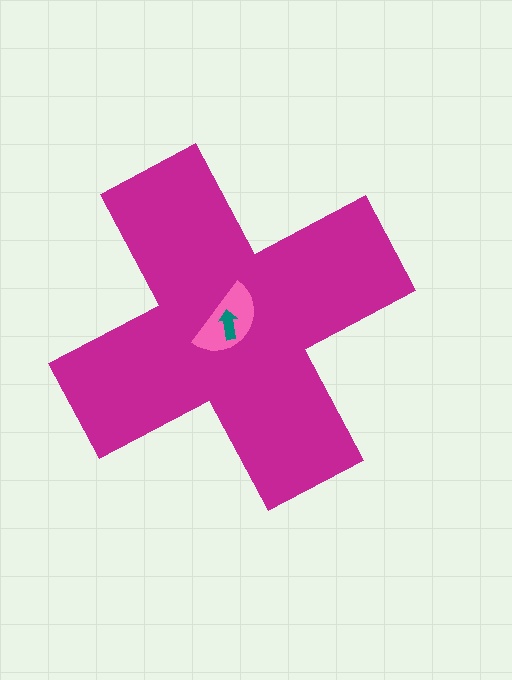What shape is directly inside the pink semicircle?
The teal arrow.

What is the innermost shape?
The teal arrow.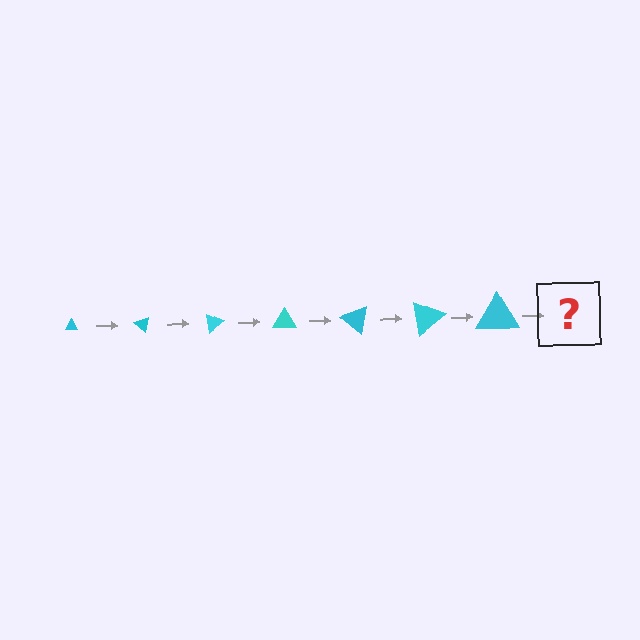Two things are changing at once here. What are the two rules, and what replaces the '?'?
The two rules are that the triangle grows larger each step and it rotates 40 degrees each step. The '?' should be a triangle, larger than the previous one and rotated 280 degrees from the start.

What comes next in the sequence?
The next element should be a triangle, larger than the previous one and rotated 280 degrees from the start.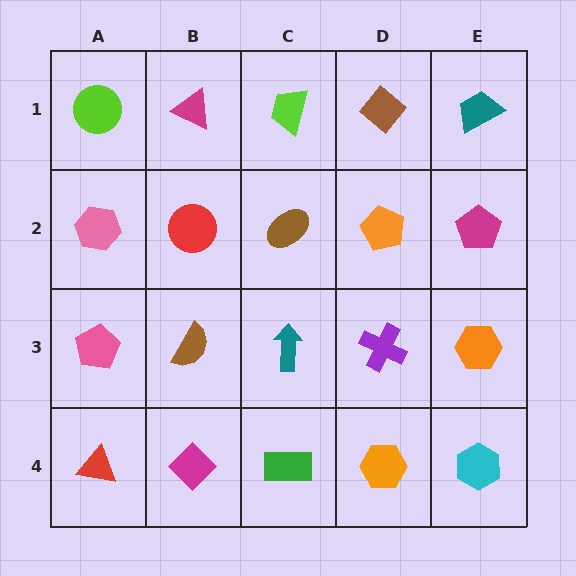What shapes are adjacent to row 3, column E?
A magenta pentagon (row 2, column E), a cyan hexagon (row 4, column E), a purple cross (row 3, column D).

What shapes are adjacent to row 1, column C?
A brown ellipse (row 2, column C), a magenta triangle (row 1, column B), a brown diamond (row 1, column D).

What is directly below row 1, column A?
A pink hexagon.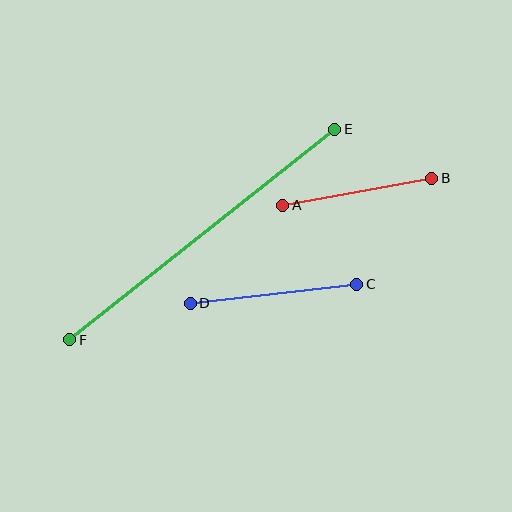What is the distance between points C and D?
The distance is approximately 168 pixels.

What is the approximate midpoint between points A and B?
The midpoint is at approximately (357, 192) pixels.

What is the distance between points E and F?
The distance is approximately 338 pixels.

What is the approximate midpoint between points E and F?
The midpoint is at approximately (202, 235) pixels.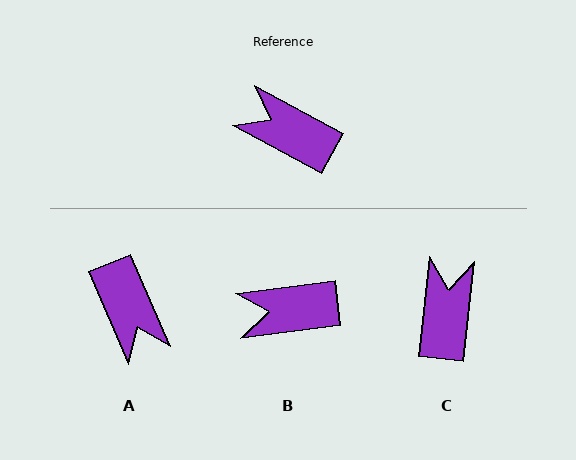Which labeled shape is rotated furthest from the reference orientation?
A, about 142 degrees away.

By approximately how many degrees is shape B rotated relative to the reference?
Approximately 36 degrees counter-clockwise.